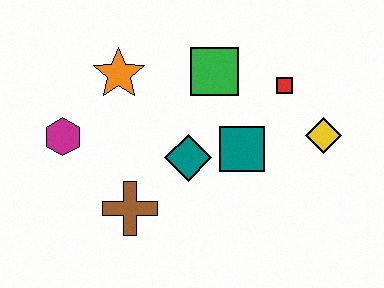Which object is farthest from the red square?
The magenta hexagon is farthest from the red square.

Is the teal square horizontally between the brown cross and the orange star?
No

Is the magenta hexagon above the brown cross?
Yes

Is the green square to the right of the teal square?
No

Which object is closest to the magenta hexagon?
The orange star is closest to the magenta hexagon.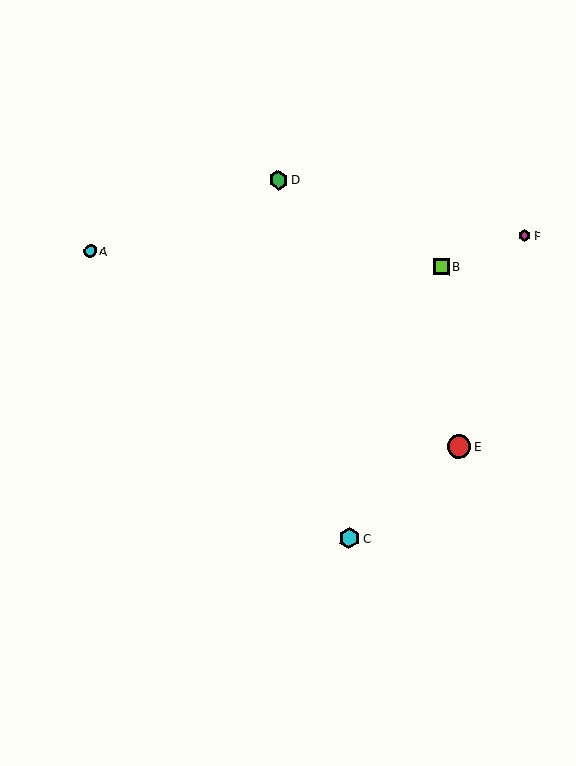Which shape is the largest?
The red circle (labeled E) is the largest.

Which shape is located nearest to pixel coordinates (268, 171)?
The green hexagon (labeled D) at (279, 180) is nearest to that location.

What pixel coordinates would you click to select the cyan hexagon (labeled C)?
Click at (349, 539) to select the cyan hexagon C.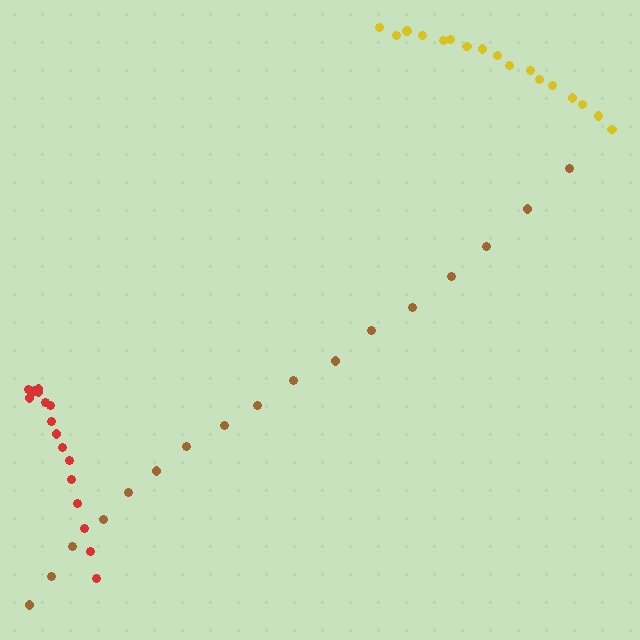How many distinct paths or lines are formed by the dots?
There are 3 distinct paths.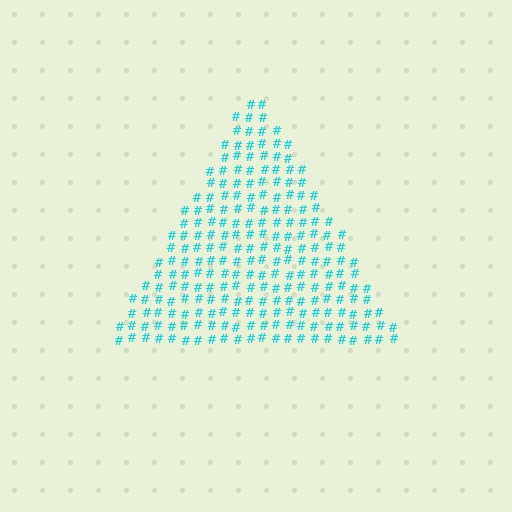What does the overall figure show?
The overall figure shows a triangle.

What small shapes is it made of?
It is made of small hash symbols.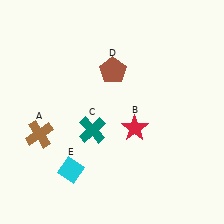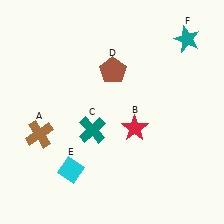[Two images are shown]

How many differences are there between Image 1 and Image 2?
There is 1 difference between the two images.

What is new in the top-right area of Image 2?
A teal star (F) was added in the top-right area of Image 2.